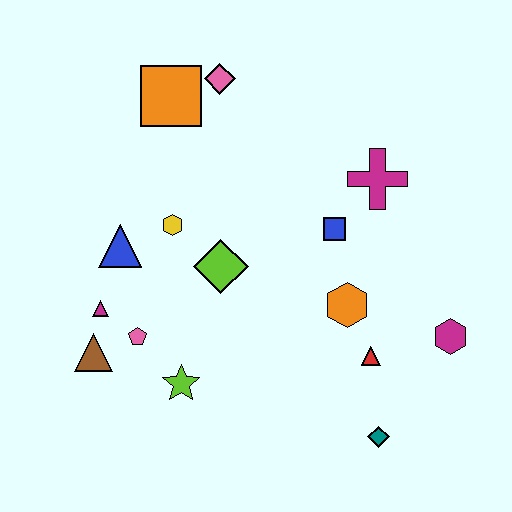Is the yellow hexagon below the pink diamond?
Yes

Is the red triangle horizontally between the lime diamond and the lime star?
No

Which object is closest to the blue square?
The magenta cross is closest to the blue square.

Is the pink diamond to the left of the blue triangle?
No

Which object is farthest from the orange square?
The teal diamond is farthest from the orange square.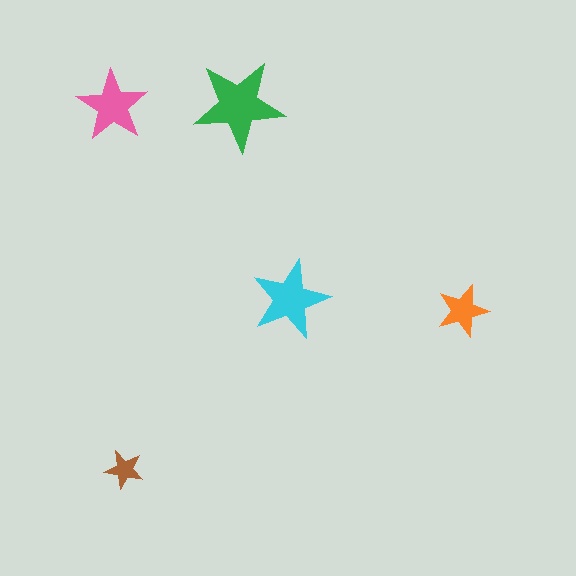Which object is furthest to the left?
The pink star is leftmost.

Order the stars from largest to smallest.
the green one, the cyan one, the pink one, the orange one, the brown one.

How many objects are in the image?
There are 5 objects in the image.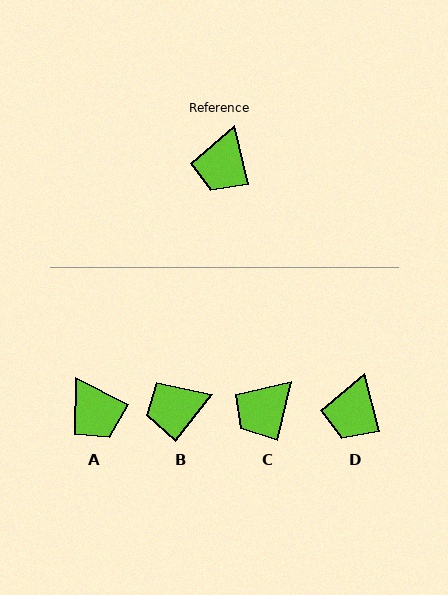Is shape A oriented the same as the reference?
No, it is off by about 49 degrees.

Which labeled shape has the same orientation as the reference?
D.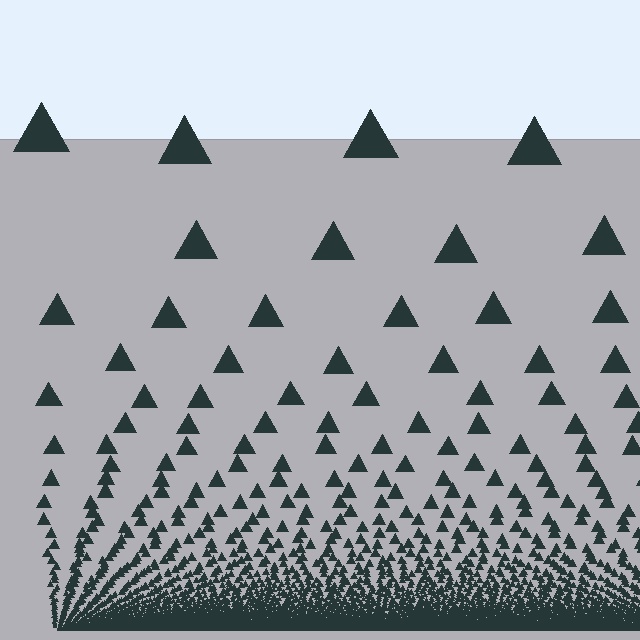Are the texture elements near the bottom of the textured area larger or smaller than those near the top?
Smaller. The gradient is inverted — elements near the bottom are smaller and denser.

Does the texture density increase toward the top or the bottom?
Density increases toward the bottom.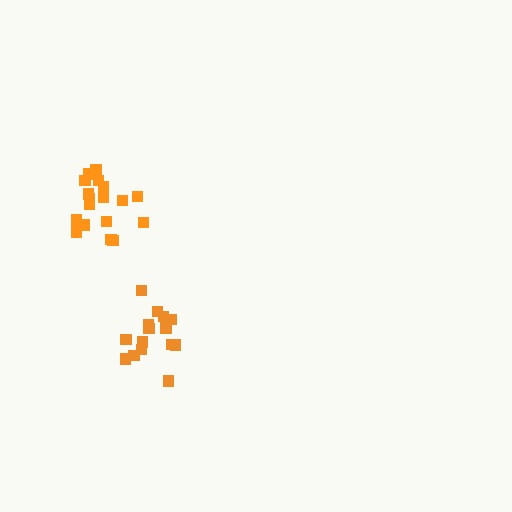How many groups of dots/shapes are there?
There are 2 groups.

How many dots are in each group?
Group 1: 15 dots, Group 2: 18 dots (33 total).